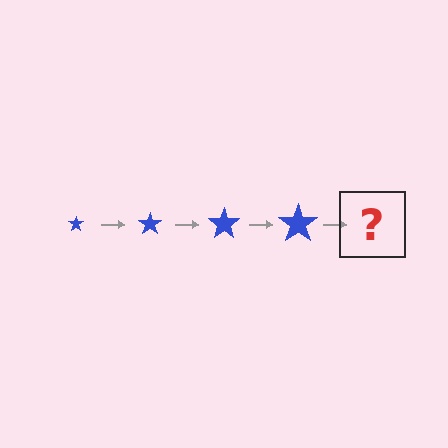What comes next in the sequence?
The next element should be a blue star, larger than the previous one.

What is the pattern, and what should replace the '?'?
The pattern is that the star gets progressively larger each step. The '?' should be a blue star, larger than the previous one.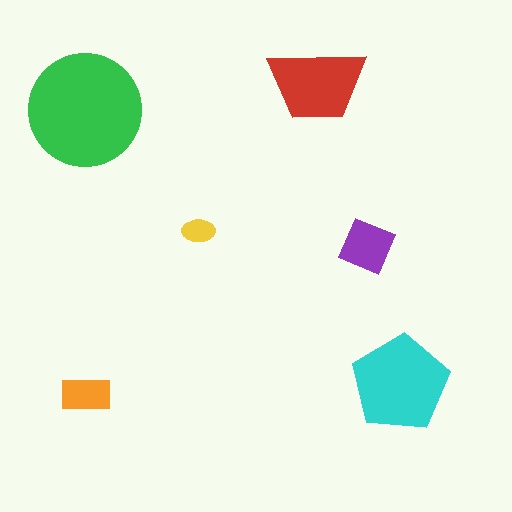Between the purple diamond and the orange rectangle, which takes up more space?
The purple diamond.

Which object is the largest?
The green circle.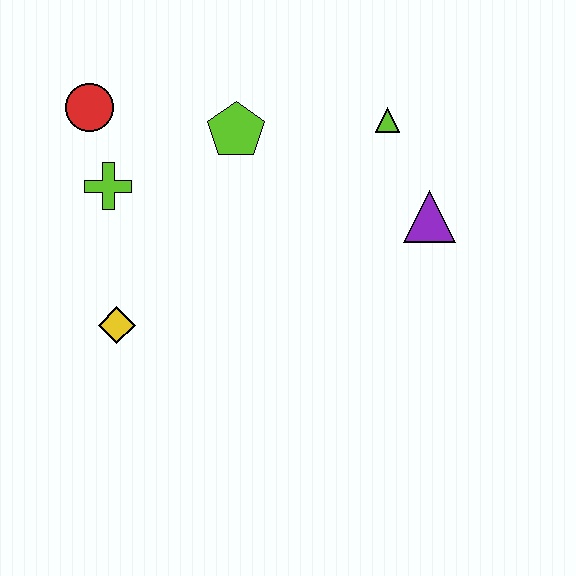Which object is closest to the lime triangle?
The purple triangle is closest to the lime triangle.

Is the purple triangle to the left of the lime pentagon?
No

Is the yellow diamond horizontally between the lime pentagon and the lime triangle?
No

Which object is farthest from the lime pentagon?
The yellow diamond is farthest from the lime pentagon.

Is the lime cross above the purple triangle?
Yes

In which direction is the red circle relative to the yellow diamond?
The red circle is above the yellow diamond.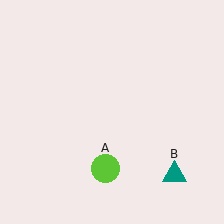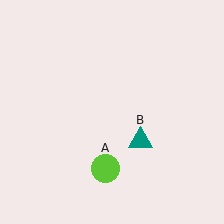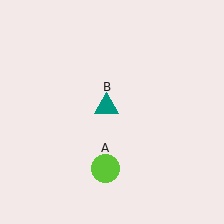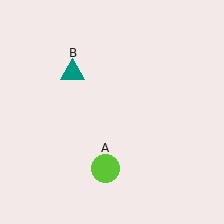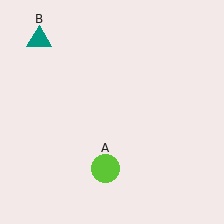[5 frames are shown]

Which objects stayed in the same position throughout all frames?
Lime circle (object A) remained stationary.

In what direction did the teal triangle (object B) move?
The teal triangle (object B) moved up and to the left.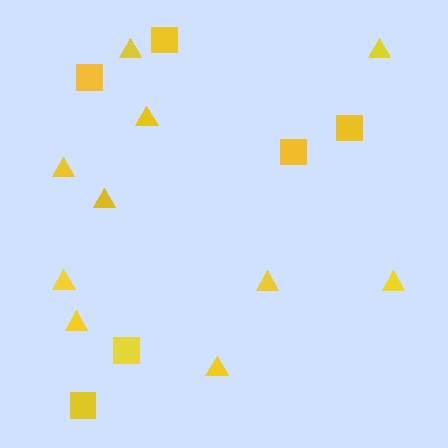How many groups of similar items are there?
There are 2 groups: one group of squares (6) and one group of triangles (10).